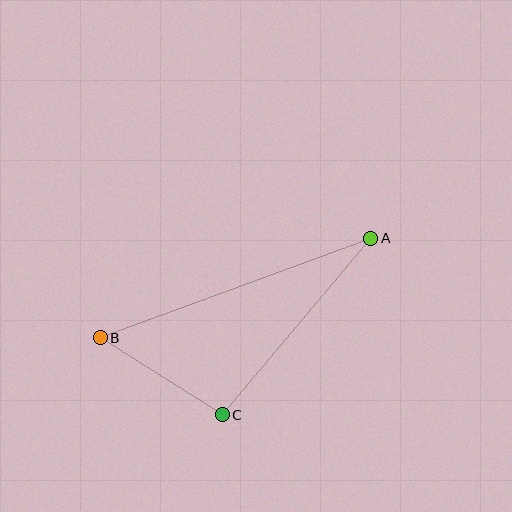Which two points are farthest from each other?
Points A and B are farthest from each other.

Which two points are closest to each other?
Points B and C are closest to each other.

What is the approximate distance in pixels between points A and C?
The distance between A and C is approximately 231 pixels.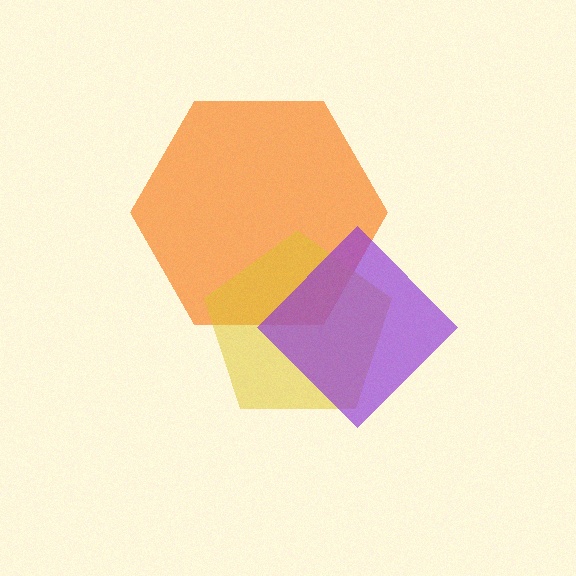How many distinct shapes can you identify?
There are 3 distinct shapes: an orange hexagon, a yellow pentagon, a purple diamond.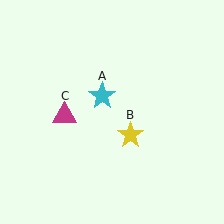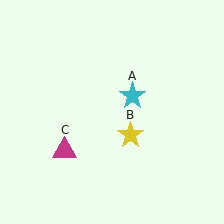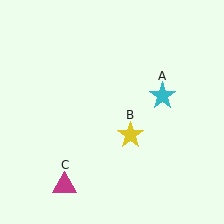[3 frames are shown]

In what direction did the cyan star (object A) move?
The cyan star (object A) moved right.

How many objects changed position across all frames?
2 objects changed position: cyan star (object A), magenta triangle (object C).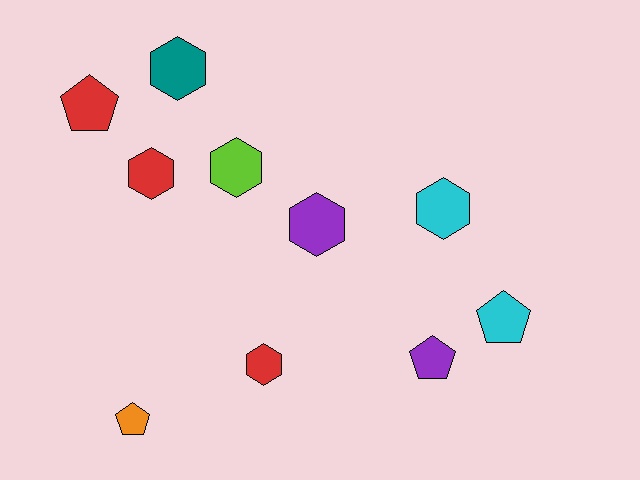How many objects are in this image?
There are 10 objects.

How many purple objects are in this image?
There are 2 purple objects.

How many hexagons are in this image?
There are 6 hexagons.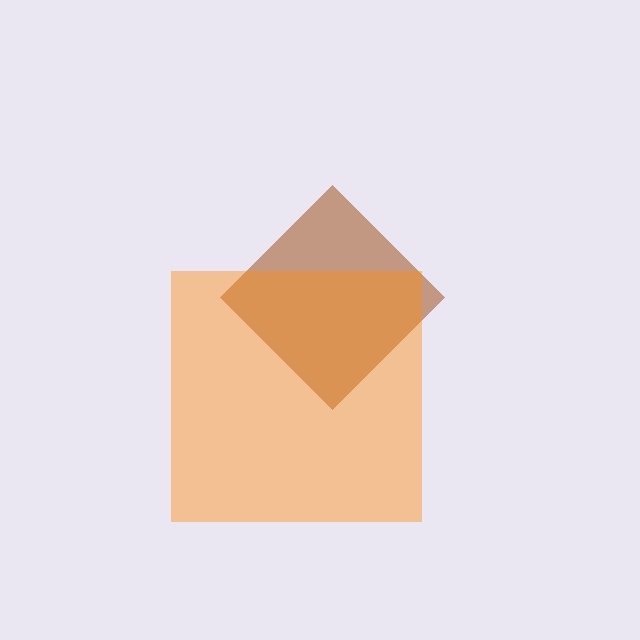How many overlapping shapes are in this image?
There are 2 overlapping shapes in the image.